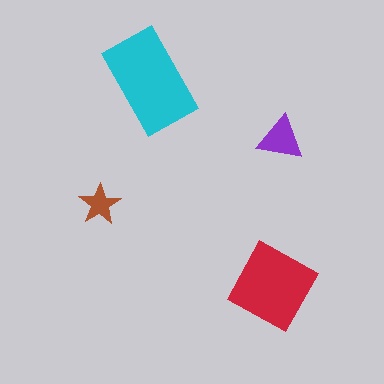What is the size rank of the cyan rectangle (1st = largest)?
1st.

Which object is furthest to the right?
The purple triangle is rightmost.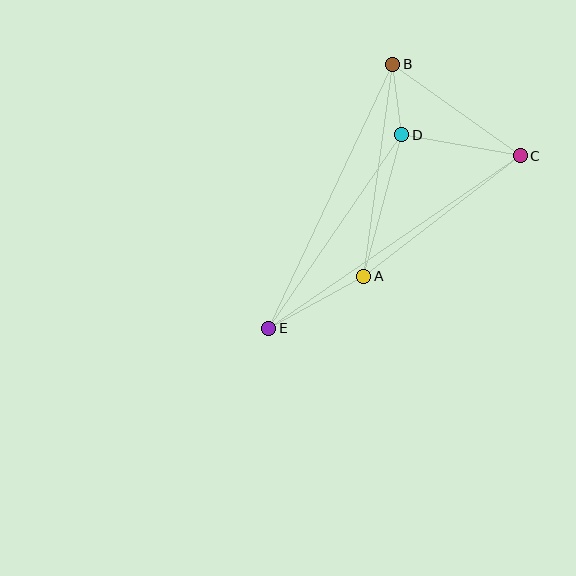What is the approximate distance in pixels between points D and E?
The distance between D and E is approximately 235 pixels.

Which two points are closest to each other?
Points B and D are closest to each other.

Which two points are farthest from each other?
Points C and E are farthest from each other.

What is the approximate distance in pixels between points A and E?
The distance between A and E is approximately 108 pixels.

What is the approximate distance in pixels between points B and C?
The distance between B and C is approximately 157 pixels.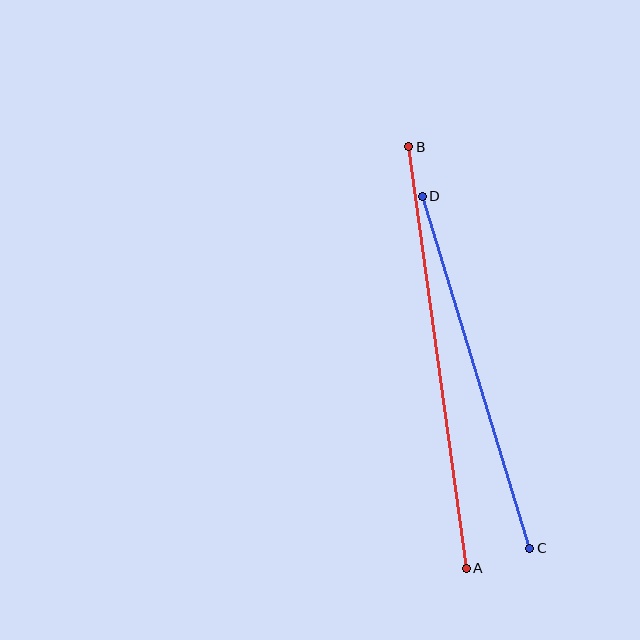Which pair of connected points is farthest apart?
Points A and B are farthest apart.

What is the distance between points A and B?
The distance is approximately 425 pixels.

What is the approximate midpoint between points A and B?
The midpoint is at approximately (438, 357) pixels.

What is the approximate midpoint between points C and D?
The midpoint is at approximately (476, 372) pixels.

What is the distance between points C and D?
The distance is approximately 368 pixels.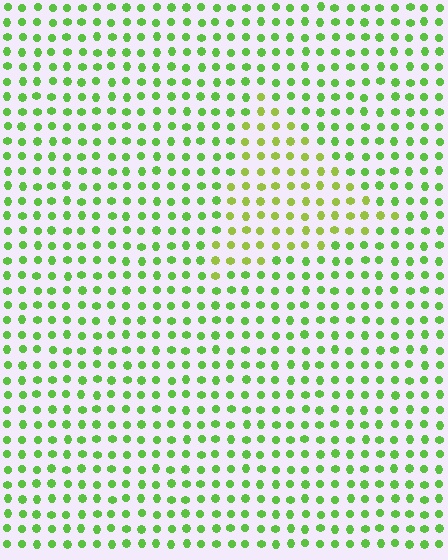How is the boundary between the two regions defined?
The boundary is defined purely by a slight shift in hue (about 28 degrees). Spacing, size, and orientation are identical on both sides.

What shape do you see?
I see a triangle.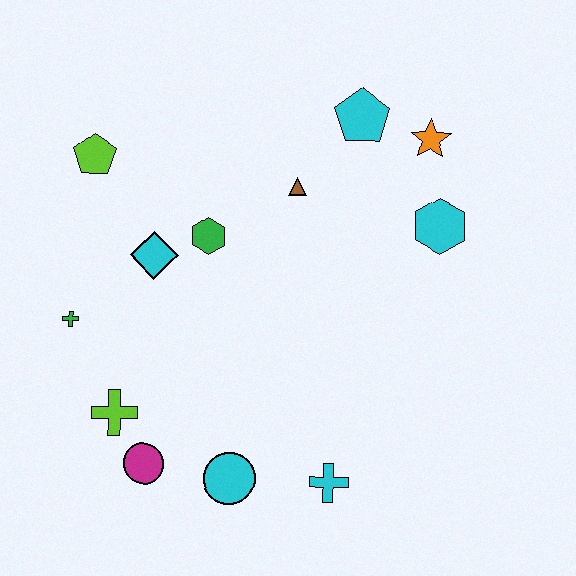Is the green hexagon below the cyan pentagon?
Yes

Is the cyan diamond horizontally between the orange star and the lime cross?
Yes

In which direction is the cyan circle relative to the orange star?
The cyan circle is below the orange star.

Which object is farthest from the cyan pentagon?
The magenta circle is farthest from the cyan pentagon.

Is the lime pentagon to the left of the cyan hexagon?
Yes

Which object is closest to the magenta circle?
The lime cross is closest to the magenta circle.